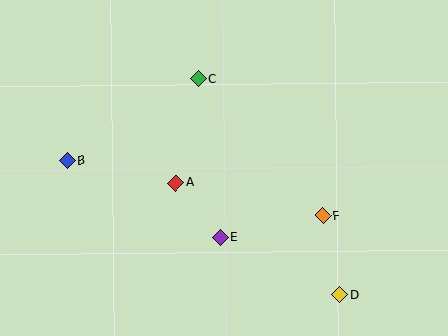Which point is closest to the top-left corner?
Point B is closest to the top-left corner.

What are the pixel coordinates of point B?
Point B is at (67, 160).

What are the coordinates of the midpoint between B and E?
The midpoint between B and E is at (144, 199).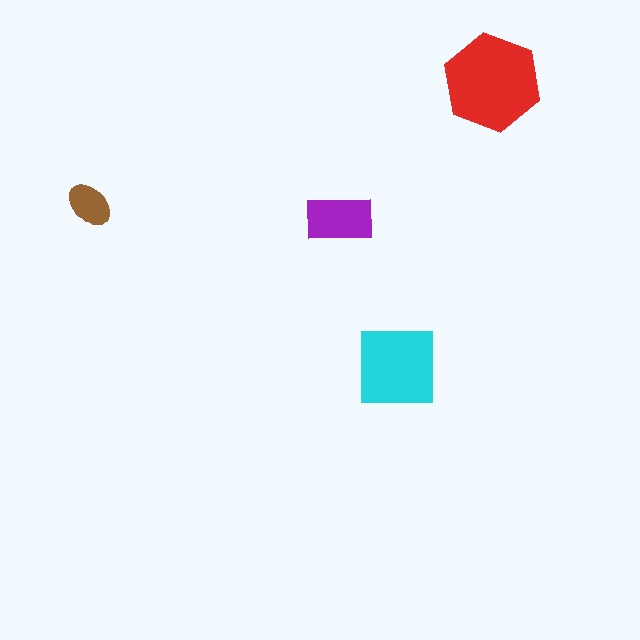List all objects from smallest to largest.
The brown ellipse, the purple rectangle, the cyan square, the red hexagon.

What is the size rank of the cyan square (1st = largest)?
2nd.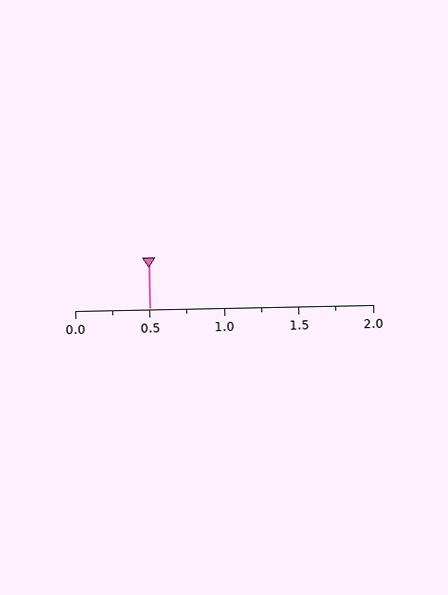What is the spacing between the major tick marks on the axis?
The major ticks are spaced 0.5 apart.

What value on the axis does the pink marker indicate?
The marker indicates approximately 0.5.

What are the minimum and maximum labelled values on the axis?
The axis runs from 0.0 to 2.0.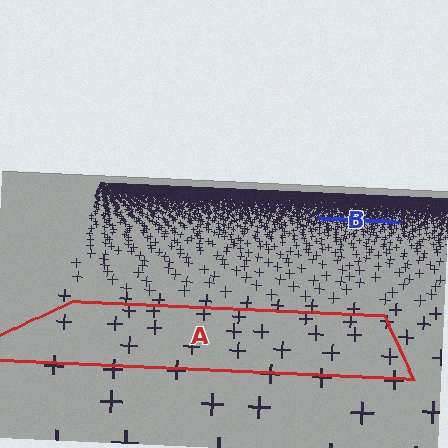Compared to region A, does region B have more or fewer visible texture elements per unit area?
Region B has more texture elements per unit area — they are packed more densely because it is farther away.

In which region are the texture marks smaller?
The texture marks are smaller in region B, because it is farther away.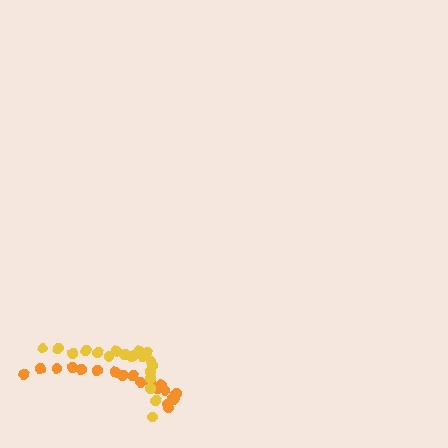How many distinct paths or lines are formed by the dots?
There are 2 distinct paths.